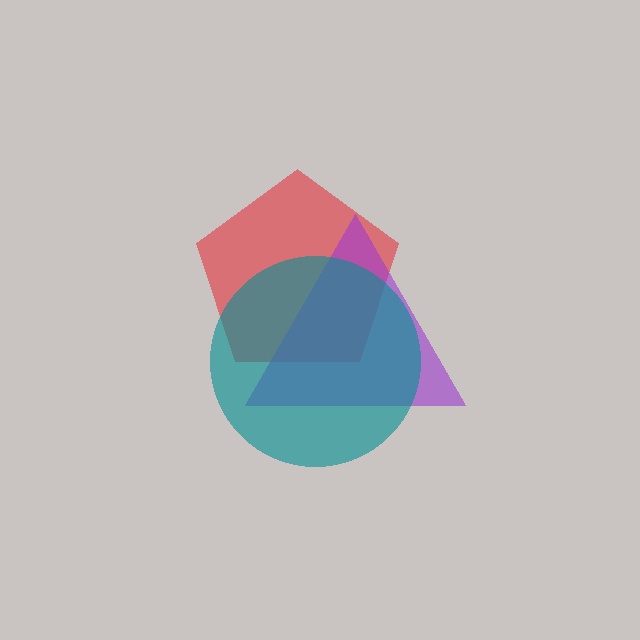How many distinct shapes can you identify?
There are 3 distinct shapes: a red pentagon, a purple triangle, a teal circle.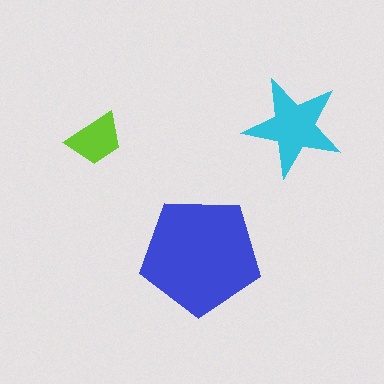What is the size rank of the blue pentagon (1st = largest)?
1st.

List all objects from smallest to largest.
The lime trapezoid, the cyan star, the blue pentagon.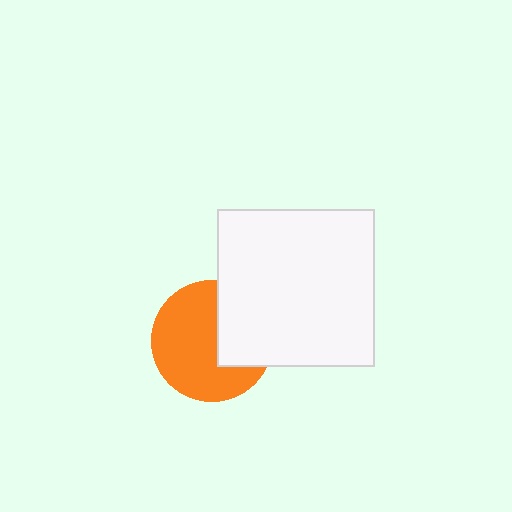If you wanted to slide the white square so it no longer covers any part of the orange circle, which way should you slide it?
Slide it right — that is the most direct way to separate the two shapes.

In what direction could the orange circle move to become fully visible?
The orange circle could move left. That would shift it out from behind the white square entirely.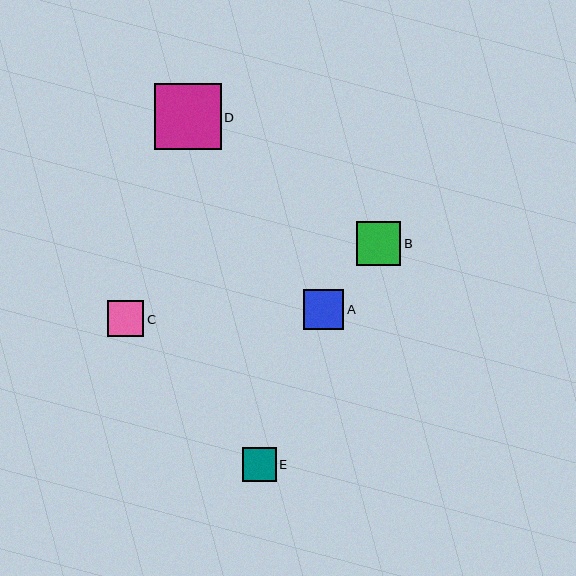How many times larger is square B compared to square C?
Square B is approximately 1.2 times the size of square C.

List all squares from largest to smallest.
From largest to smallest: D, B, A, C, E.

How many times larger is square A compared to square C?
Square A is approximately 1.1 times the size of square C.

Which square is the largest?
Square D is the largest with a size of approximately 66 pixels.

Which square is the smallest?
Square E is the smallest with a size of approximately 33 pixels.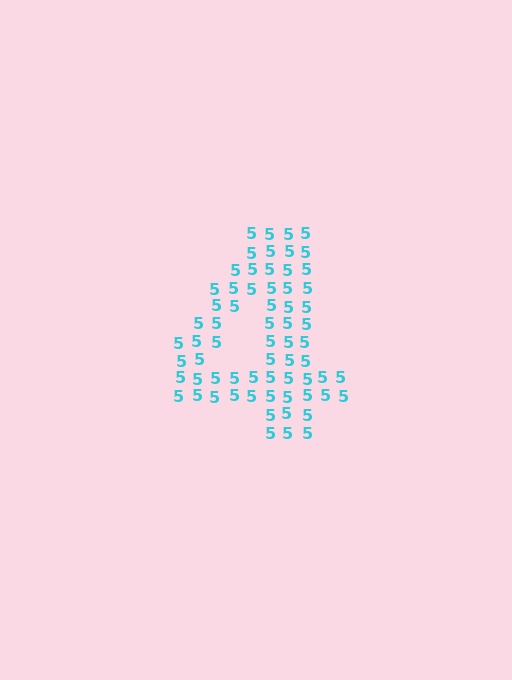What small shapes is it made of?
It is made of small digit 5's.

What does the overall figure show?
The overall figure shows the digit 4.